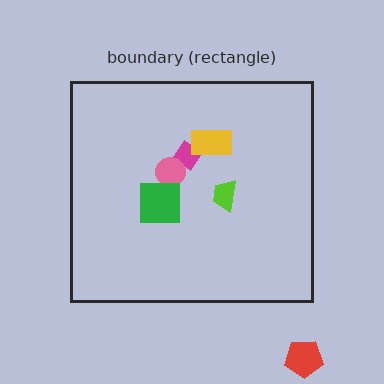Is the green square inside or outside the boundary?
Inside.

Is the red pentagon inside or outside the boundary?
Outside.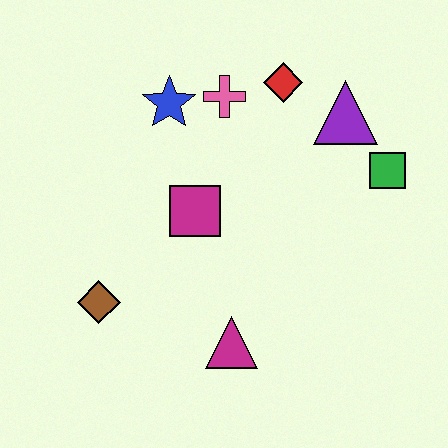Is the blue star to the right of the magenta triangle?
No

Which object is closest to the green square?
The purple triangle is closest to the green square.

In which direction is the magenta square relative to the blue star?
The magenta square is below the blue star.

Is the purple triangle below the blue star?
Yes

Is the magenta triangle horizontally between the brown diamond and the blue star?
No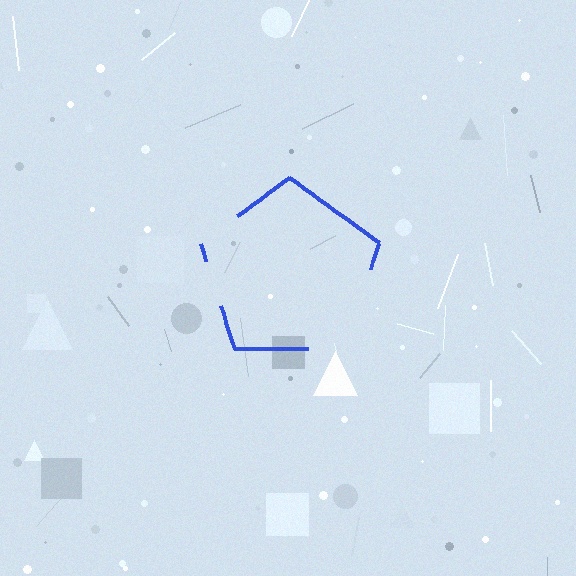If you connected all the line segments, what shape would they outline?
They would outline a pentagon.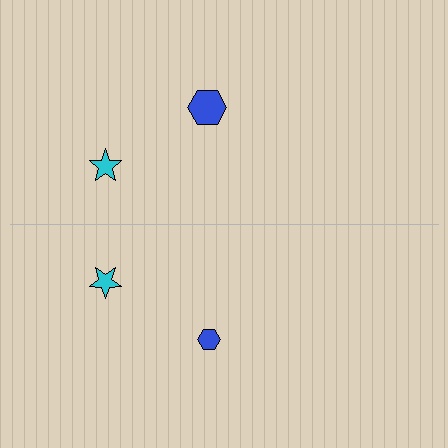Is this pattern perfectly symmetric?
No, the pattern is not perfectly symmetric. The blue hexagon on the bottom side has a different size than its mirror counterpart.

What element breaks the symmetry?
The blue hexagon on the bottom side has a different size than its mirror counterpart.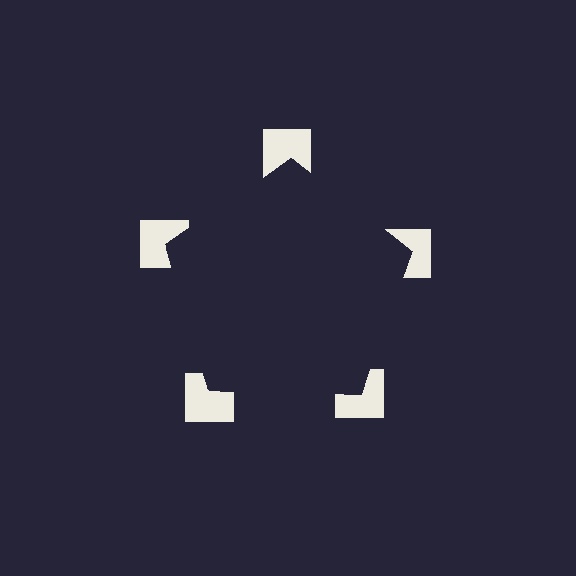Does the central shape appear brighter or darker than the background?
It typically appears slightly darker than the background, even though no actual brightness change is drawn.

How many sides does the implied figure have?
5 sides.